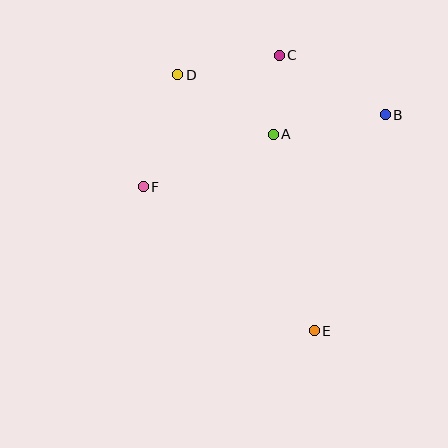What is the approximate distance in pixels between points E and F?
The distance between E and F is approximately 224 pixels.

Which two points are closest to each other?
Points A and C are closest to each other.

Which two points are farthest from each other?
Points D and E are farthest from each other.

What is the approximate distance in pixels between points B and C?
The distance between B and C is approximately 121 pixels.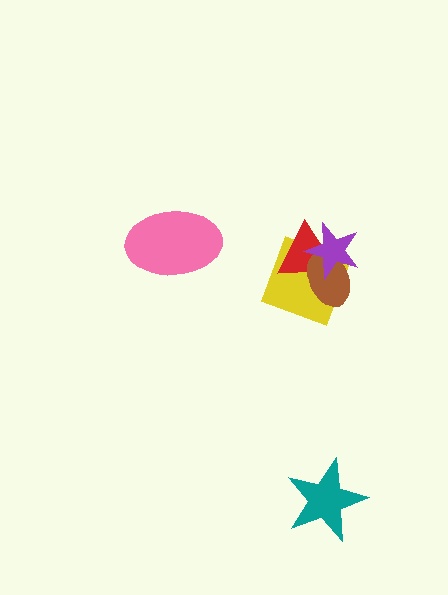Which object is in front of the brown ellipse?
The purple star is in front of the brown ellipse.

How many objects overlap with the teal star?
0 objects overlap with the teal star.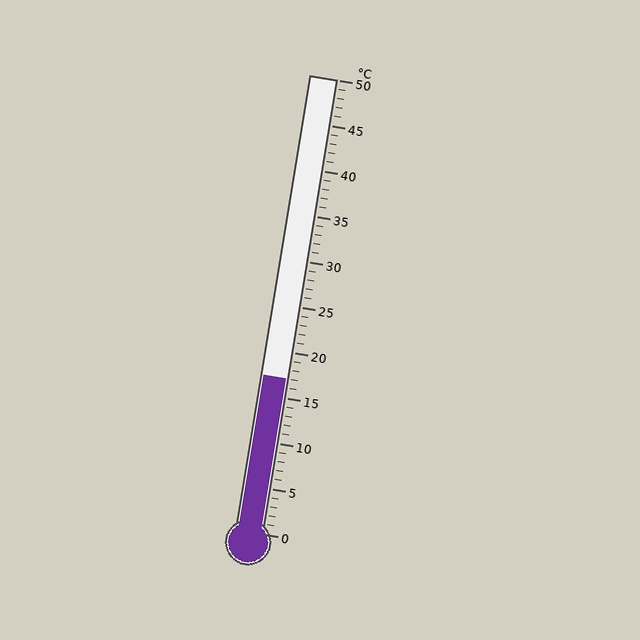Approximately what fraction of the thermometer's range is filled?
The thermometer is filled to approximately 35% of its range.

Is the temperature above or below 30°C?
The temperature is below 30°C.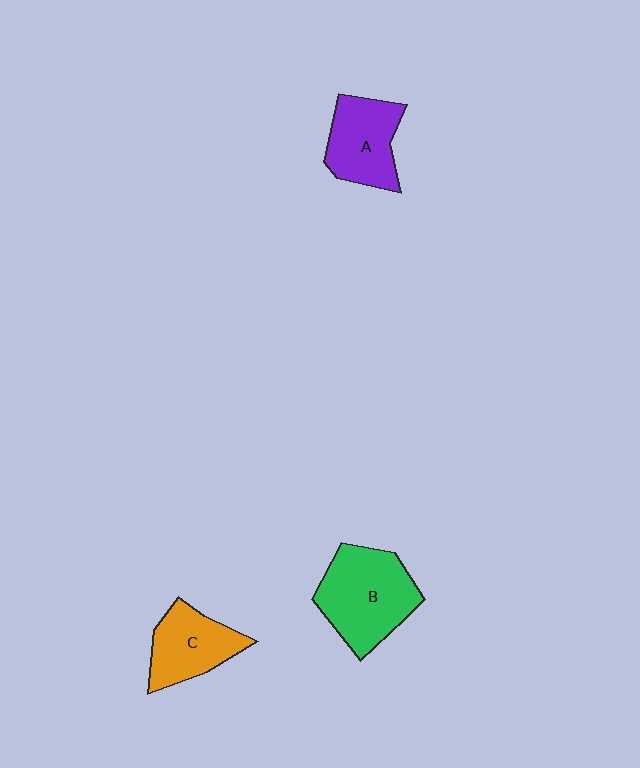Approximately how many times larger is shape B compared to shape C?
Approximately 1.4 times.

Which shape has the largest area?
Shape B (green).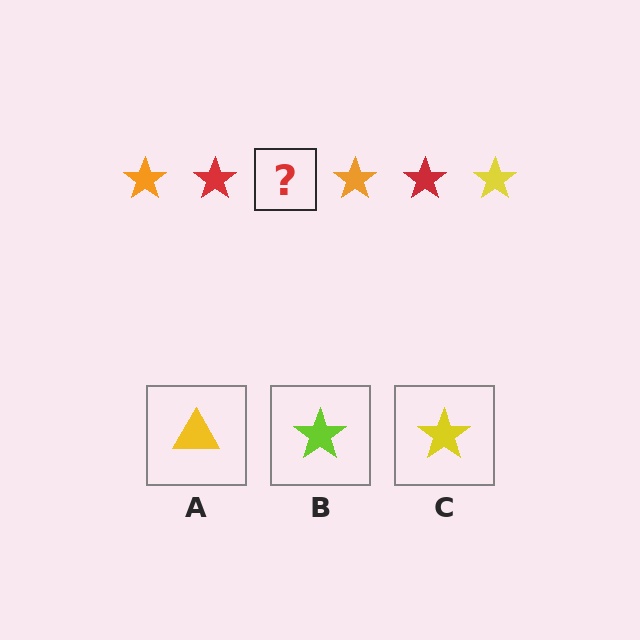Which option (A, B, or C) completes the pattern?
C.